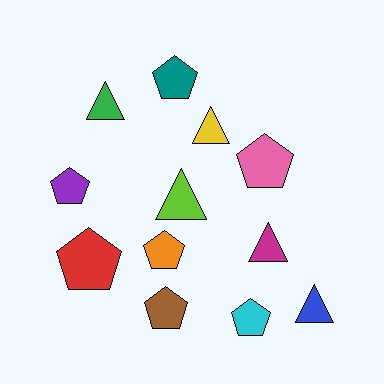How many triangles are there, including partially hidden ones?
There are 5 triangles.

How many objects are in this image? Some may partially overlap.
There are 12 objects.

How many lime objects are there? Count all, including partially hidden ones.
There is 1 lime object.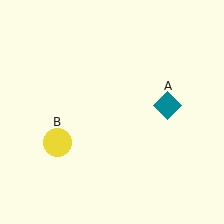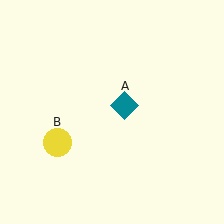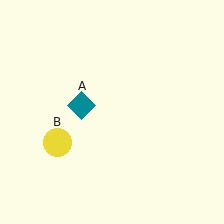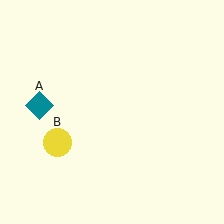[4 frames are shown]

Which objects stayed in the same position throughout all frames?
Yellow circle (object B) remained stationary.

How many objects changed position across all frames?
1 object changed position: teal diamond (object A).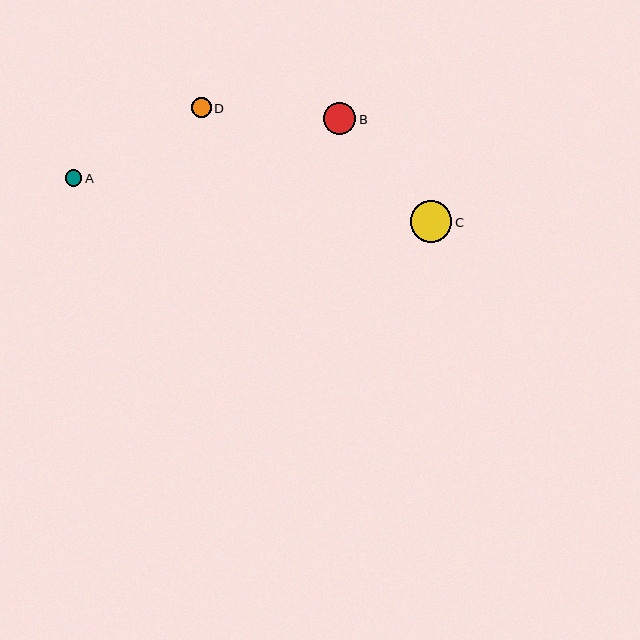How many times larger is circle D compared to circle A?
Circle D is approximately 1.2 times the size of circle A.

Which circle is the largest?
Circle C is the largest with a size of approximately 41 pixels.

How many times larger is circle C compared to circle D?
Circle C is approximately 2.1 times the size of circle D.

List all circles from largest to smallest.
From largest to smallest: C, B, D, A.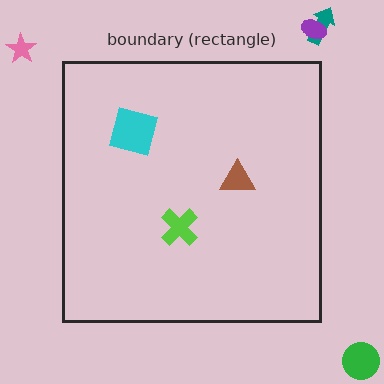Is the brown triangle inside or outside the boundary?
Inside.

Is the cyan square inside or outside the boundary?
Inside.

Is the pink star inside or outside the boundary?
Outside.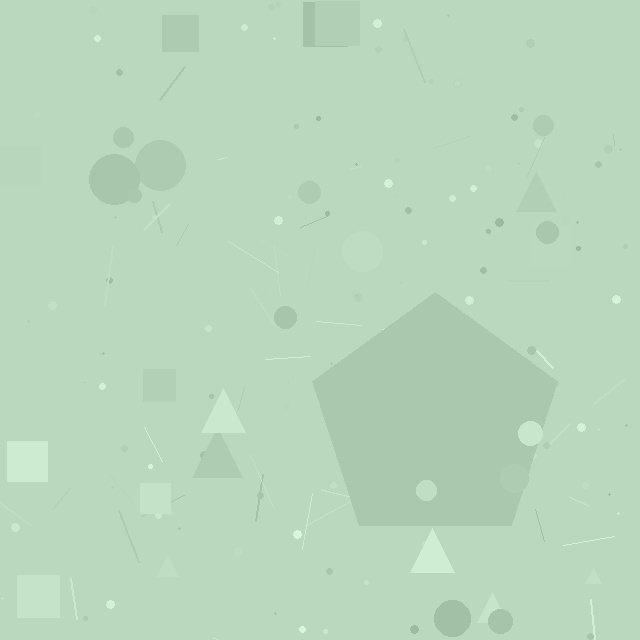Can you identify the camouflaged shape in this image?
The camouflaged shape is a pentagon.